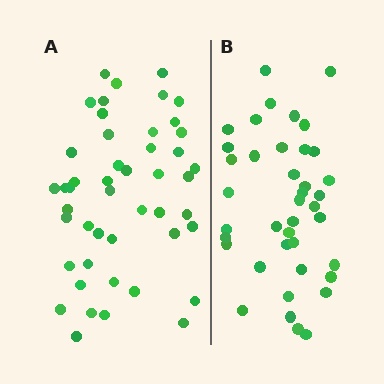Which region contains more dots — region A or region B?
Region A (the left region) has more dots.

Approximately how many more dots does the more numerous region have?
Region A has roughly 8 or so more dots than region B.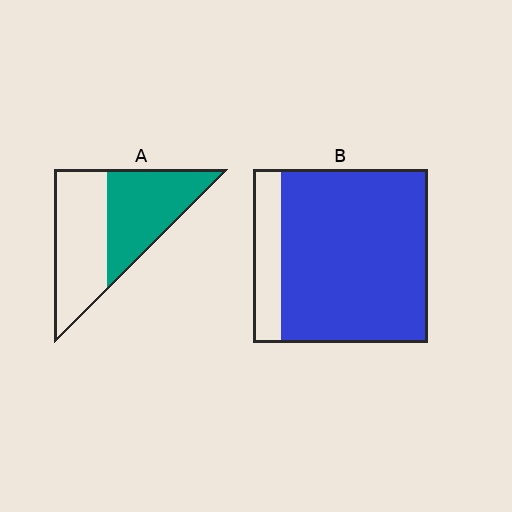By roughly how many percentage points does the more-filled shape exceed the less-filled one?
By roughly 35 percentage points (B over A).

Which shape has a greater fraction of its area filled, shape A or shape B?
Shape B.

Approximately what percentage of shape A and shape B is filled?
A is approximately 50% and B is approximately 85%.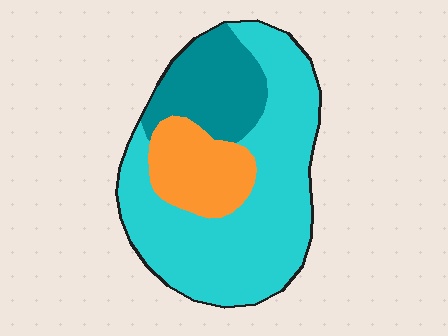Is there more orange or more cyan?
Cyan.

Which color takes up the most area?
Cyan, at roughly 60%.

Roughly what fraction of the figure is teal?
Teal covers 21% of the figure.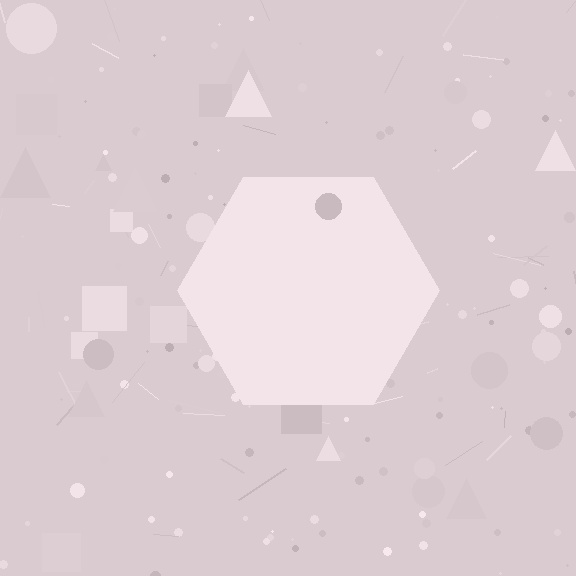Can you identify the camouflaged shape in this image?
The camouflaged shape is a hexagon.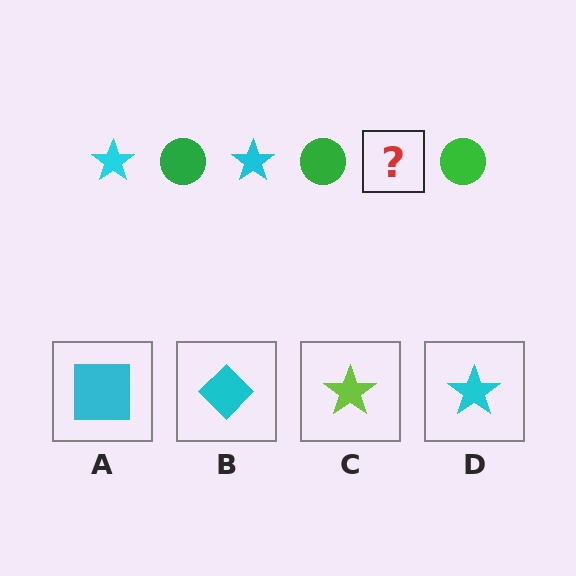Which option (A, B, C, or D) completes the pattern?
D.